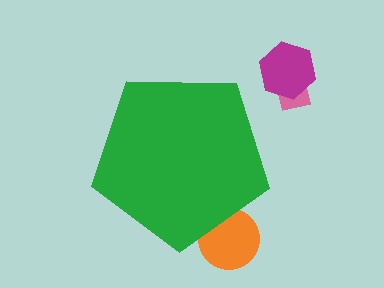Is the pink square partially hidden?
No, the pink square is fully visible.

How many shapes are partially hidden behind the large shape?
1 shape is partially hidden.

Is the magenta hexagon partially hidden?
No, the magenta hexagon is fully visible.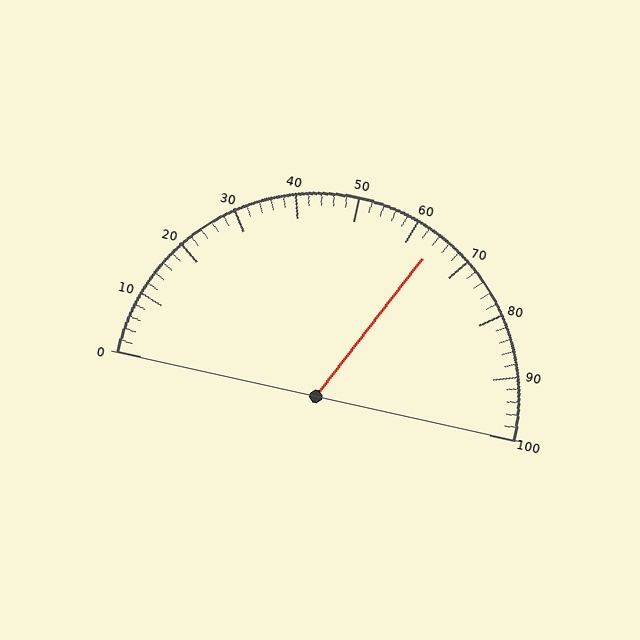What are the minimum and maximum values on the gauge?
The gauge ranges from 0 to 100.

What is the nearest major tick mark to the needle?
The nearest major tick mark is 60.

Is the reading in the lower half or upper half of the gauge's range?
The reading is in the upper half of the range (0 to 100).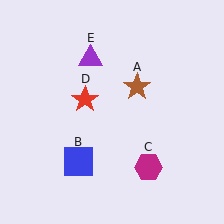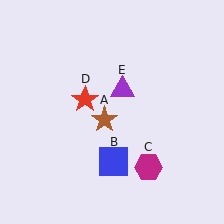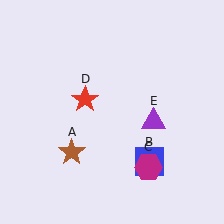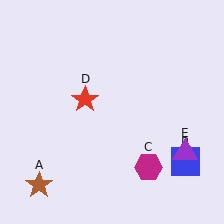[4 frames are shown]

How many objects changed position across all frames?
3 objects changed position: brown star (object A), blue square (object B), purple triangle (object E).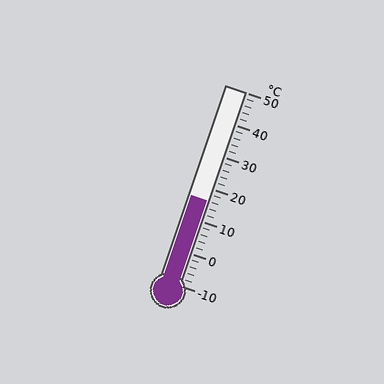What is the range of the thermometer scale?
The thermometer scale ranges from -10°C to 50°C.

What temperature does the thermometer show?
The thermometer shows approximately 16°C.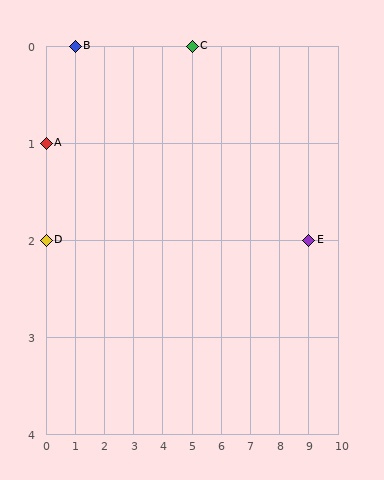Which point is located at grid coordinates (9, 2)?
Point E is at (9, 2).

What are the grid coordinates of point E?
Point E is at grid coordinates (9, 2).